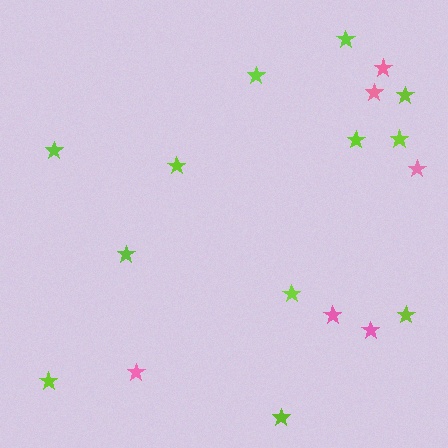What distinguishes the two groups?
There are 2 groups: one group of pink stars (6) and one group of lime stars (12).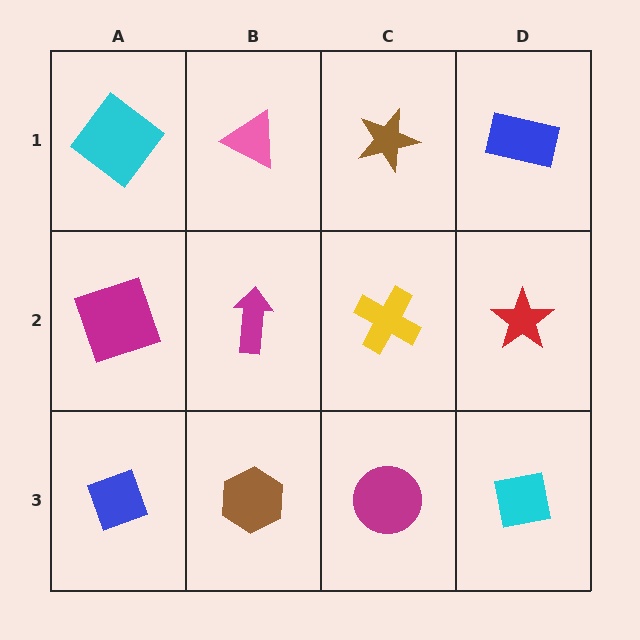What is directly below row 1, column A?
A magenta square.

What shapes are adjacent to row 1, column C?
A yellow cross (row 2, column C), a pink triangle (row 1, column B), a blue rectangle (row 1, column D).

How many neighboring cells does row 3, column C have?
3.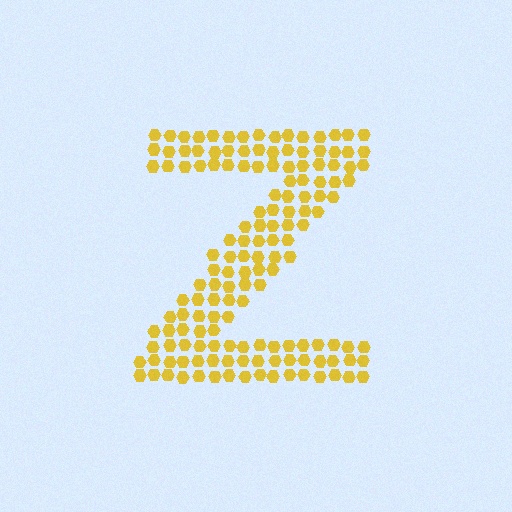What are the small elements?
The small elements are hexagons.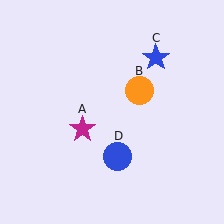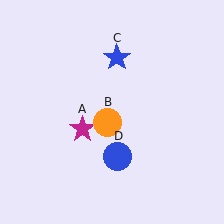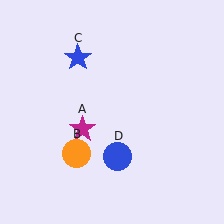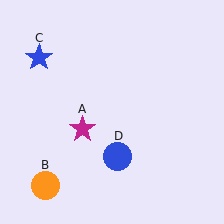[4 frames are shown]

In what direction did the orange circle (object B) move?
The orange circle (object B) moved down and to the left.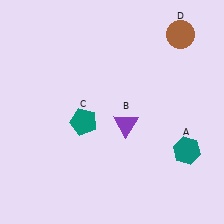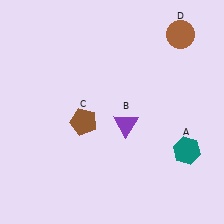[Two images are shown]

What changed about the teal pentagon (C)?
In Image 1, C is teal. In Image 2, it changed to brown.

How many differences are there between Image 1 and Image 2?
There is 1 difference between the two images.